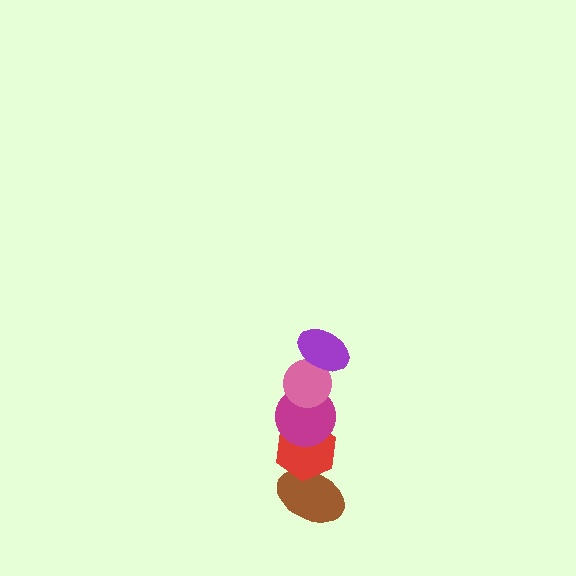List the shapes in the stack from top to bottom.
From top to bottom: the purple ellipse, the pink circle, the magenta circle, the red hexagon, the brown ellipse.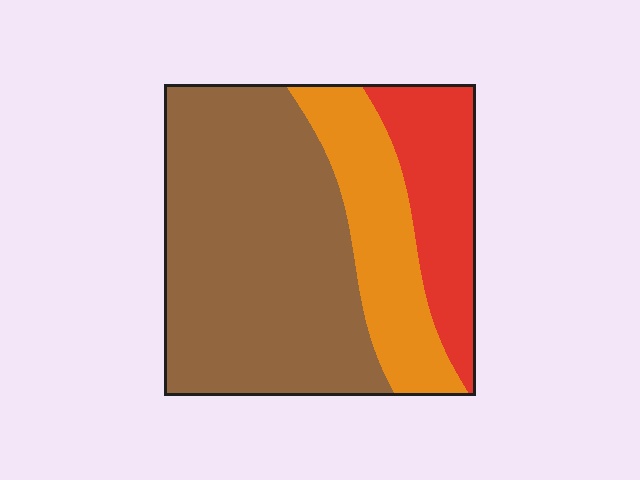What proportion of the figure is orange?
Orange covers about 20% of the figure.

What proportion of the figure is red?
Red takes up about one fifth (1/5) of the figure.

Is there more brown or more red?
Brown.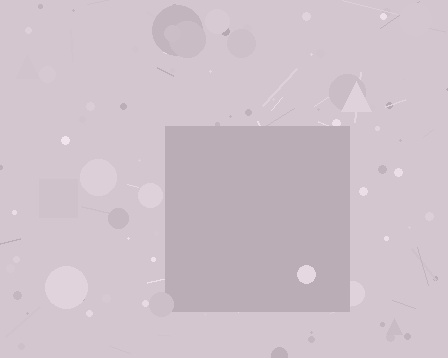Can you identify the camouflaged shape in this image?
The camouflaged shape is a square.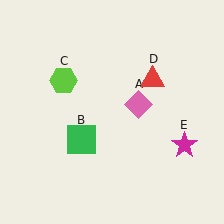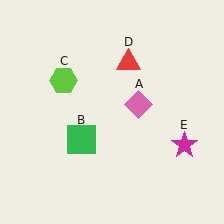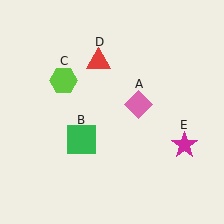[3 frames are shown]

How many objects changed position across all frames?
1 object changed position: red triangle (object D).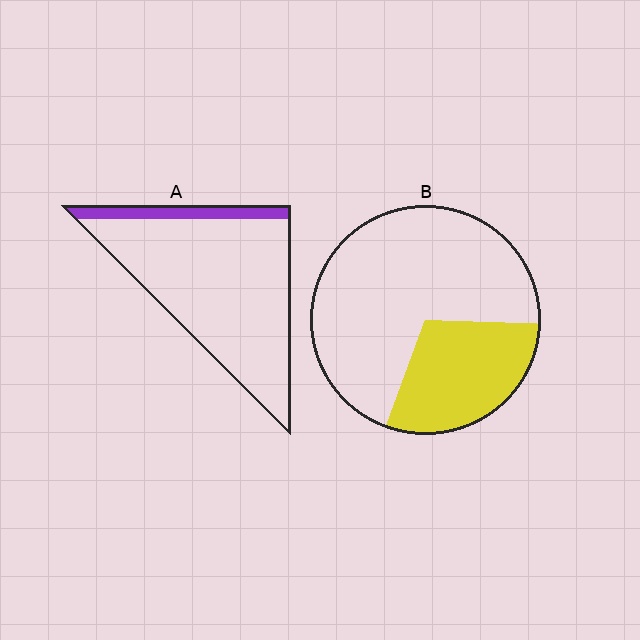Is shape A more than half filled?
No.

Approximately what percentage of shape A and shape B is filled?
A is approximately 10% and B is approximately 30%.